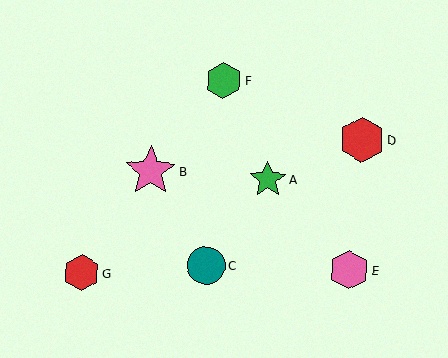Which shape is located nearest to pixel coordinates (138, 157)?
The pink star (labeled B) at (150, 171) is nearest to that location.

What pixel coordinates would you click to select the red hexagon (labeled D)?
Click at (362, 140) to select the red hexagon D.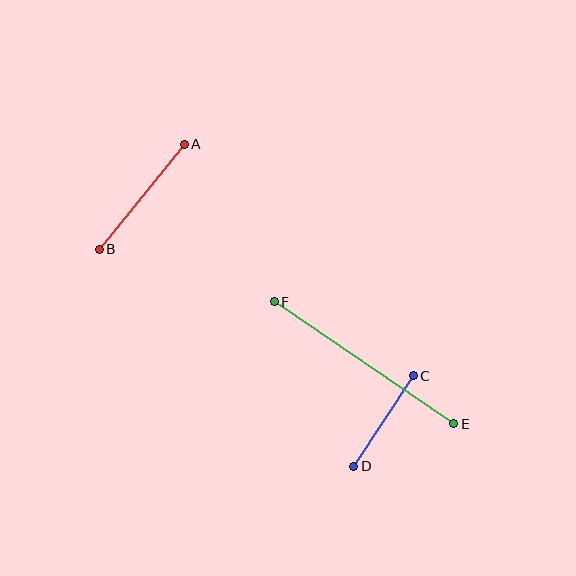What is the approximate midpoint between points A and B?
The midpoint is at approximately (142, 197) pixels.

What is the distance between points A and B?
The distance is approximately 135 pixels.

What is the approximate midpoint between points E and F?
The midpoint is at approximately (364, 363) pixels.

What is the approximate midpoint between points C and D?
The midpoint is at approximately (383, 421) pixels.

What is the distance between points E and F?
The distance is approximately 217 pixels.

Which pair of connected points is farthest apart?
Points E and F are farthest apart.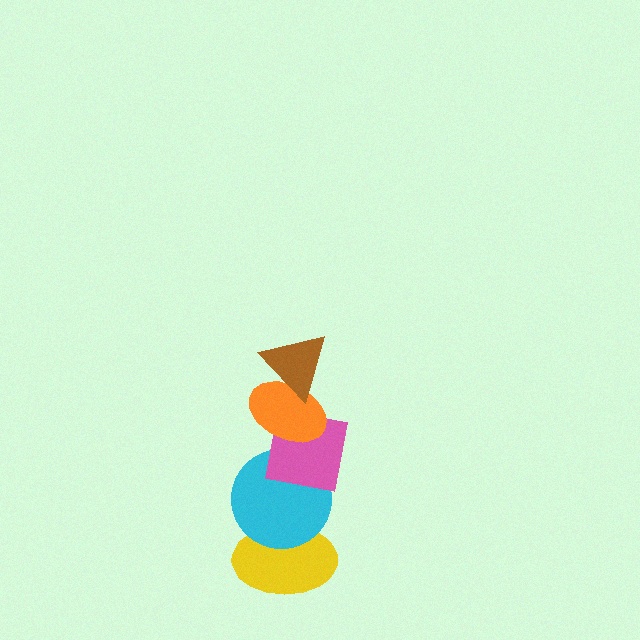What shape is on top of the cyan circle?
The pink square is on top of the cyan circle.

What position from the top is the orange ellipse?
The orange ellipse is 2nd from the top.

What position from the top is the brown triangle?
The brown triangle is 1st from the top.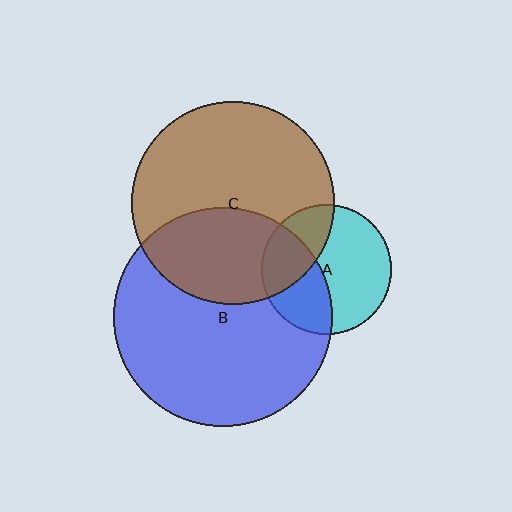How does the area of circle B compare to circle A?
Approximately 2.9 times.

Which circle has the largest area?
Circle B (blue).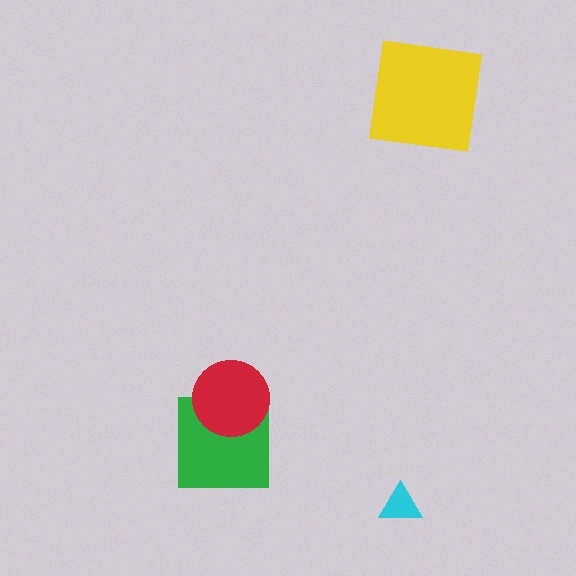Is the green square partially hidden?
Yes, it is partially covered by another shape.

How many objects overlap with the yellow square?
0 objects overlap with the yellow square.